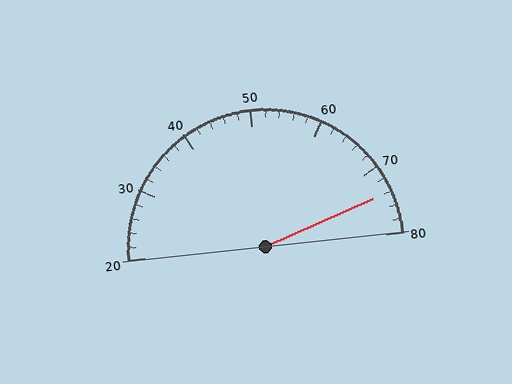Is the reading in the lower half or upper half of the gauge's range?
The reading is in the upper half of the range (20 to 80).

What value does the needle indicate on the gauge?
The needle indicates approximately 74.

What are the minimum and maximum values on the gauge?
The gauge ranges from 20 to 80.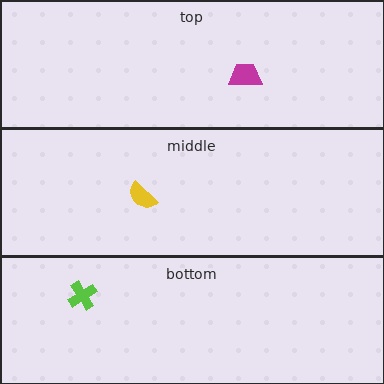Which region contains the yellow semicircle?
The middle region.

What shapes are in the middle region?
The yellow semicircle.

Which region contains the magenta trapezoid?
The top region.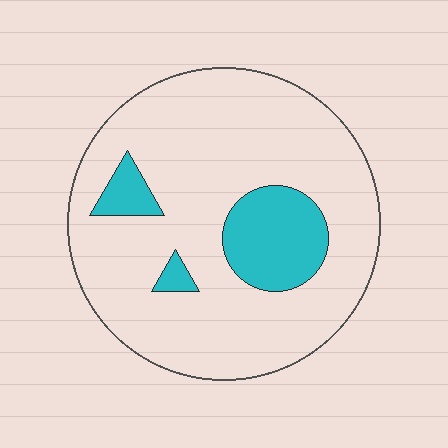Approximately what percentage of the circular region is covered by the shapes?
Approximately 15%.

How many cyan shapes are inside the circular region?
3.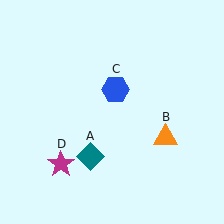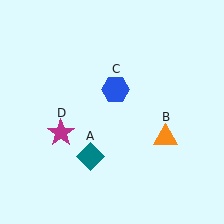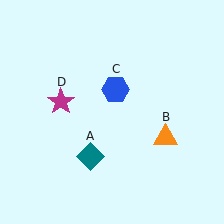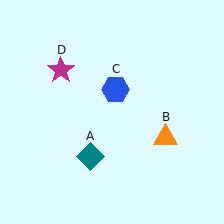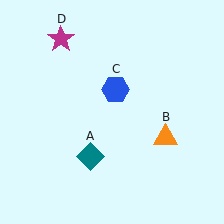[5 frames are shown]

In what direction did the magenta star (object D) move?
The magenta star (object D) moved up.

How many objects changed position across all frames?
1 object changed position: magenta star (object D).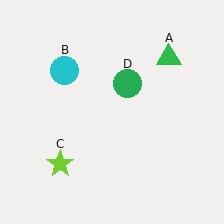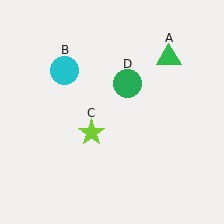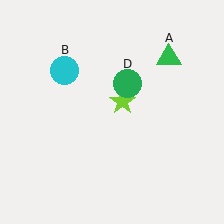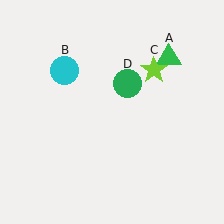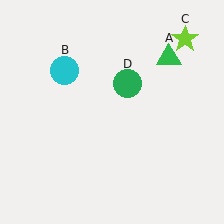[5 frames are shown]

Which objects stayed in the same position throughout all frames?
Green triangle (object A) and cyan circle (object B) and green circle (object D) remained stationary.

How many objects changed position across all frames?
1 object changed position: lime star (object C).